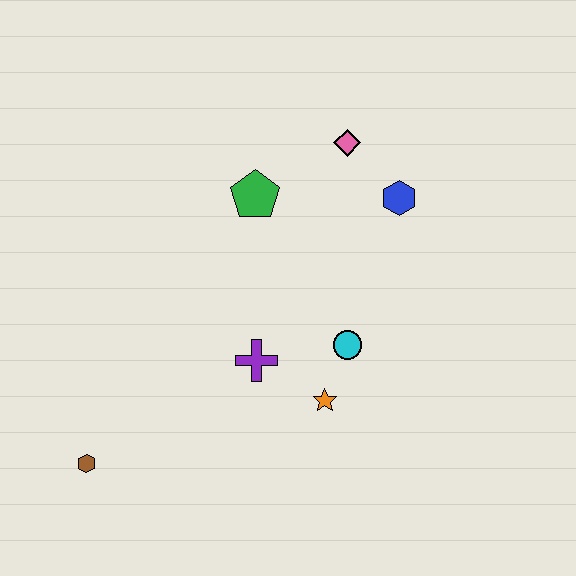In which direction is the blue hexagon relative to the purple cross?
The blue hexagon is above the purple cross.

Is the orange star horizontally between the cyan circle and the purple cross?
Yes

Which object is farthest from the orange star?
The pink diamond is farthest from the orange star.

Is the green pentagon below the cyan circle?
No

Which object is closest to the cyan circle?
The orange star is closest to the cyan circle.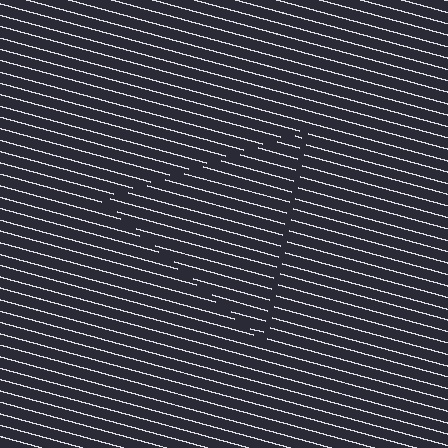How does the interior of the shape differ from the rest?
The interior of the shape contains the same grating, shifted by half a period — the contour is defined by the phase discontinuity where line-ends from the inner and outer gratings abut.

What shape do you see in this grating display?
An illusory triangle. The interior of the shape contains the same grating, shifted by half a period — the contour is defined by the phase discontinuity where line-ends from the inner and outer gratings abut.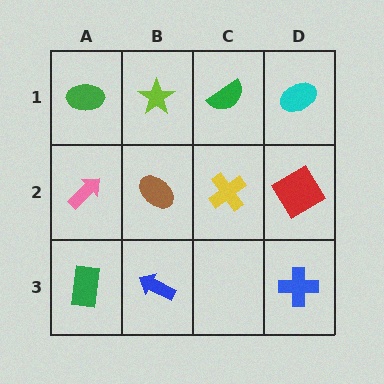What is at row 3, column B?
A blue arrow.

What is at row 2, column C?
A yellow cross.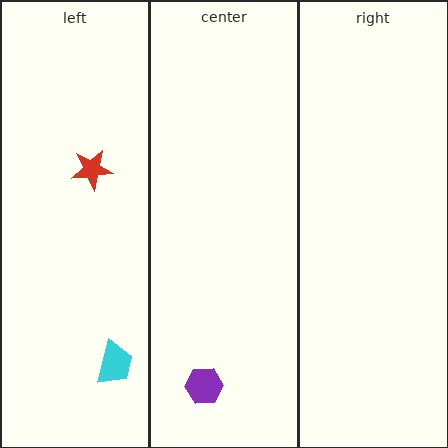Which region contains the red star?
The left region.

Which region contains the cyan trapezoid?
The left region.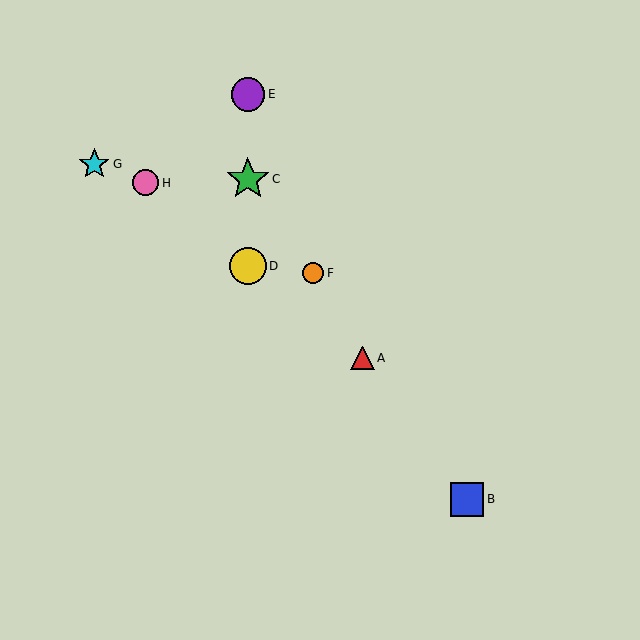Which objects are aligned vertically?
Objects C, D, E are aligned vertically.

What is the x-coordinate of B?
Object B is at x≈467.